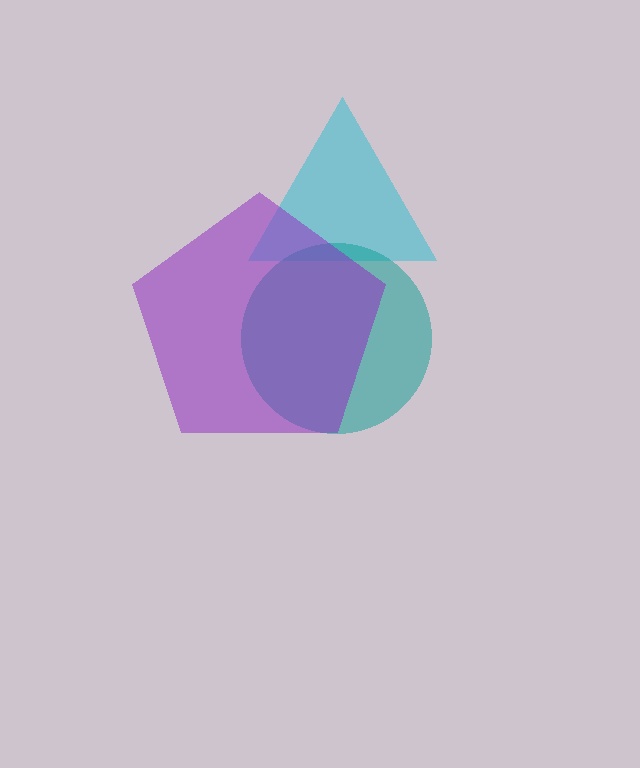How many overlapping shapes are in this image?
There are 3 overlapping shapes in the image.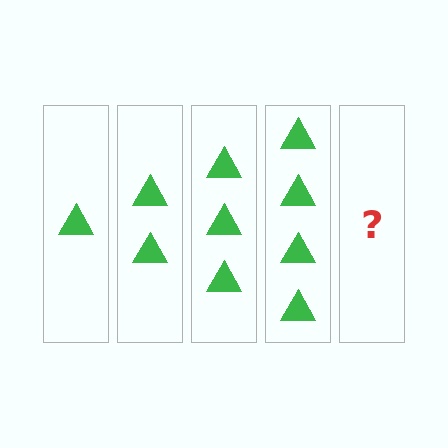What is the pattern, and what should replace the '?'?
The pattern is that each step adds one more triangle. The '?' should be 5 triangles.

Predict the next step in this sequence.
The next step is 5 triangles.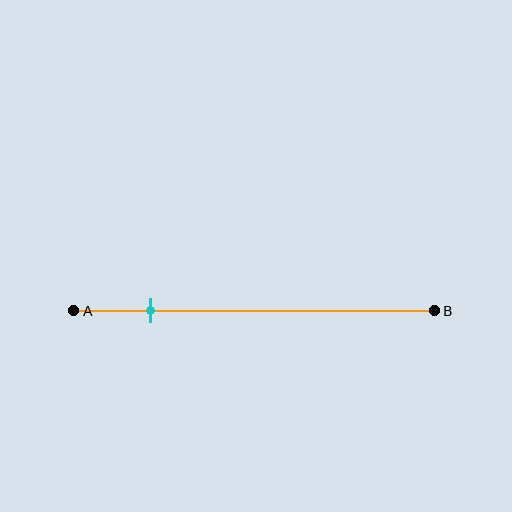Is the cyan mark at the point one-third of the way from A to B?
No, the mark is at about 20% from A, not at the 33% one-third point.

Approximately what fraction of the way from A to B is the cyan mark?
The cyan mark is approximately 20% of the way from A to B.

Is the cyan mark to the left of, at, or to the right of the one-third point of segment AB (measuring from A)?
The cyan mark is to the left of the one-third point of segment AB.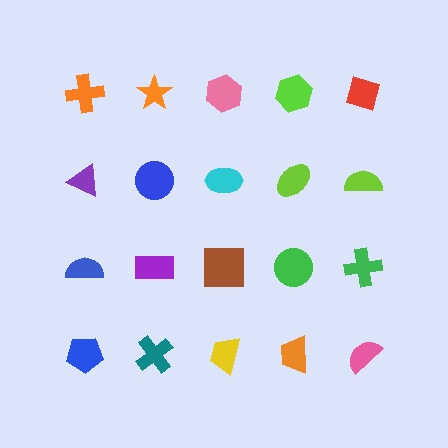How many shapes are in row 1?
5 shapes.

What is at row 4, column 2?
A teal cross.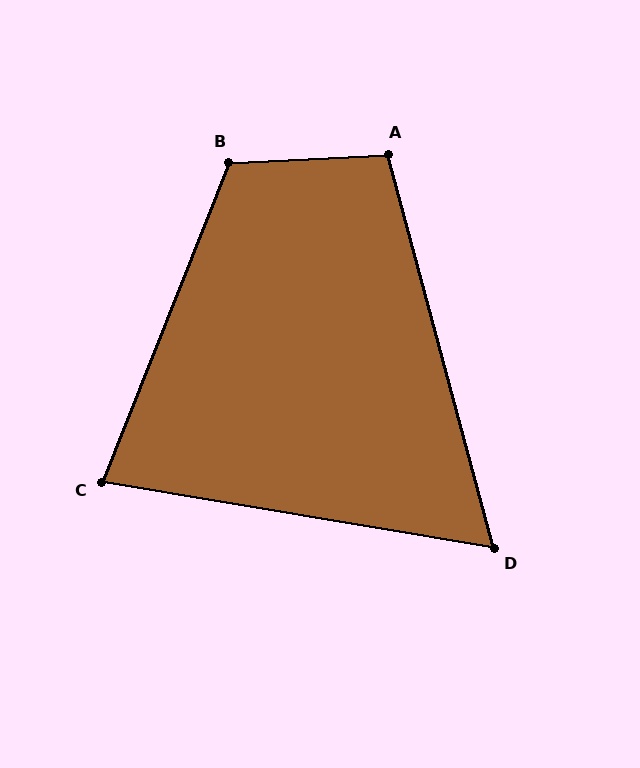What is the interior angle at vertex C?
Approximately 78 degrees (acute).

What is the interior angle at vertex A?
Approximately 102 degrees (obtuse).